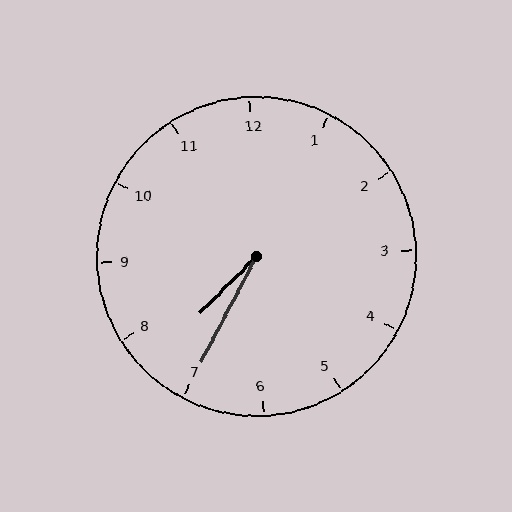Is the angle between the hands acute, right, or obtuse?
It is acute.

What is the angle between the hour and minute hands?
Approximately 18 degrees.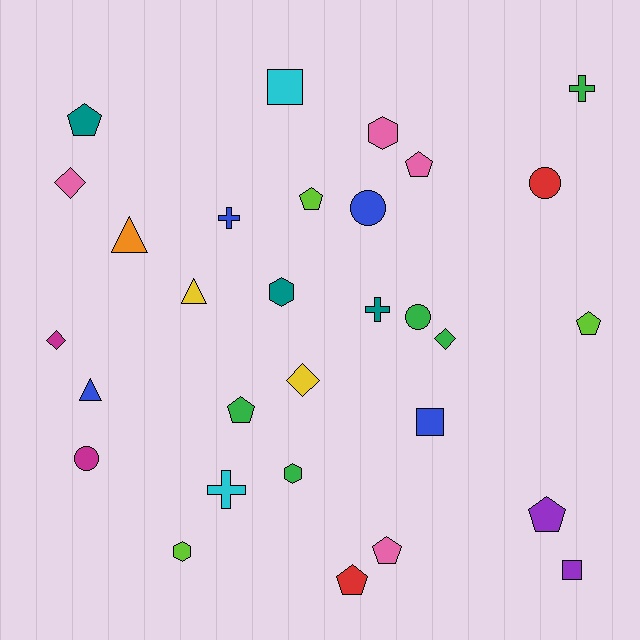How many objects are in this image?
There are 30 objects.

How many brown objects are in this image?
There are no brown objects.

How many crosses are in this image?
There are 4 crosses.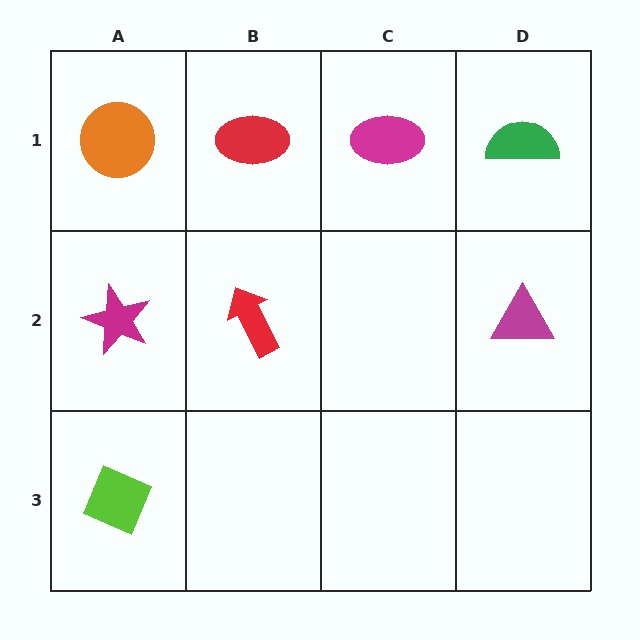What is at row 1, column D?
A green semicircle.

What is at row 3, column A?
A lime diamond.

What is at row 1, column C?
A magenta ellipse.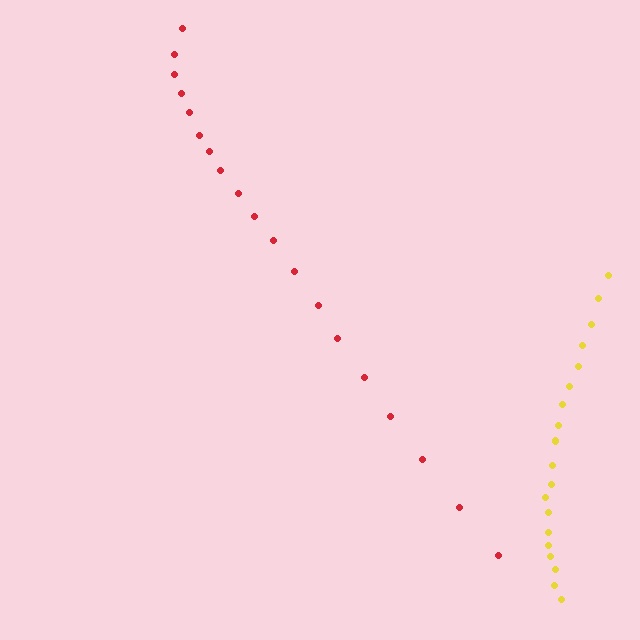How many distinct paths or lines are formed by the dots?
There are 2 distinct paths.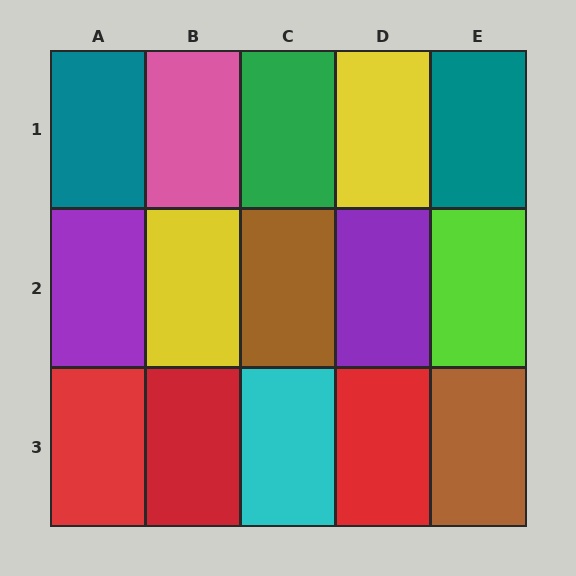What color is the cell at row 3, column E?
Brown.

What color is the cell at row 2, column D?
Purple.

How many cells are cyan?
1 cell is cyan.